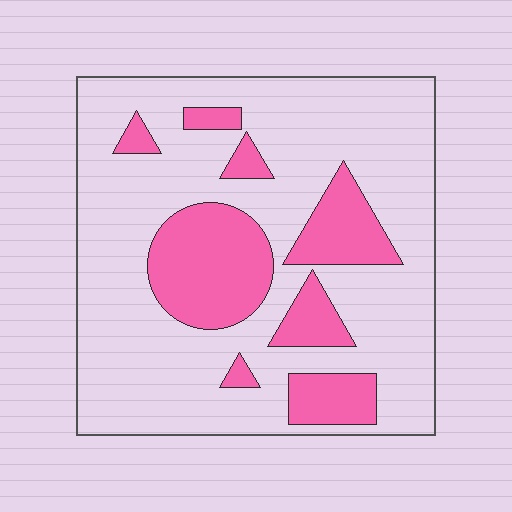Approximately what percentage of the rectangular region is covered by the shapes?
Approximately 25%.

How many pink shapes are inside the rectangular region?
8.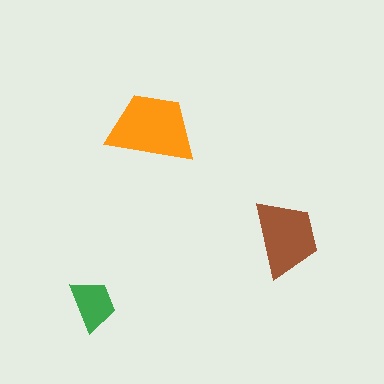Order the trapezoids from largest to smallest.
the orange one, the brown one, the green one.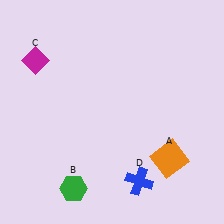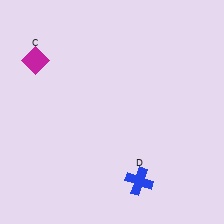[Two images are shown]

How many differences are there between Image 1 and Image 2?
There are 2 differences between the two images.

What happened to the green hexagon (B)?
The green hexagon (B) was removed in Image 2. It was in the bottom-left area of Image 1.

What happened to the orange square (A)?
The orange square (A) was removed in Image 2. It was in the bottom-right area of Image 1.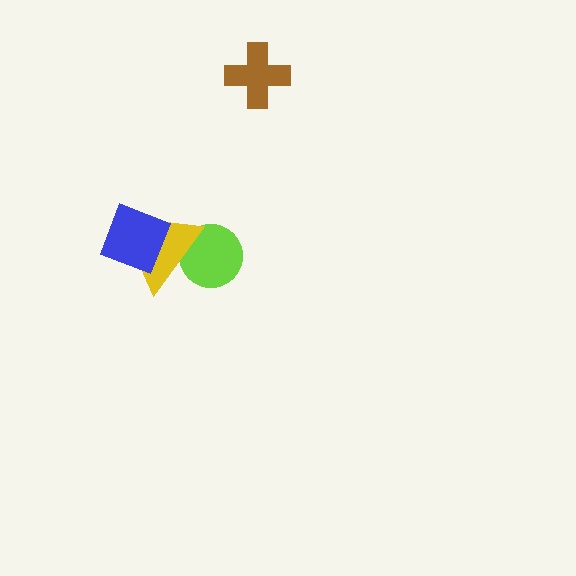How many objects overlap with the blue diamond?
1 object overlaps with the blue diamond.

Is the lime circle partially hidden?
Yes, it is partially covered by another shape.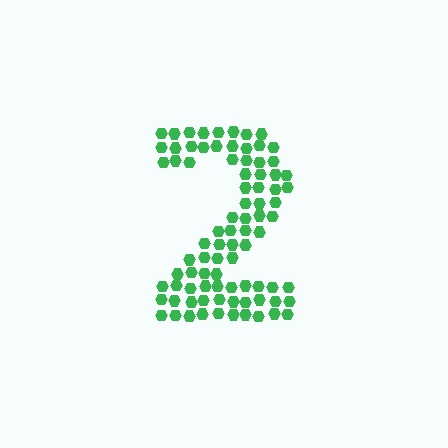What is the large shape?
The large shape is the digit 2.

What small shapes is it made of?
It is made of small hexagons.